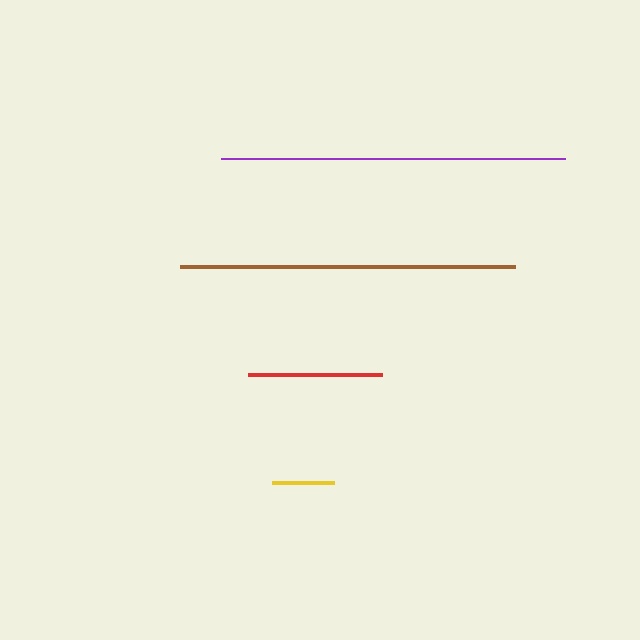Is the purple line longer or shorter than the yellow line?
The purple line is longer than the yellow line.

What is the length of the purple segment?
The purple segment is approximately 344 pixels long.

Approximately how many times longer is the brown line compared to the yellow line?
The brown line is approximately 5.4 times the length of the yellow line.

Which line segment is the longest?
The purple line is the longest at approximately 344 pixels.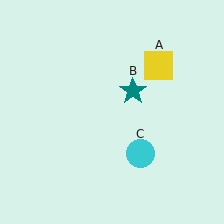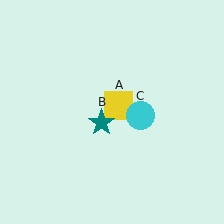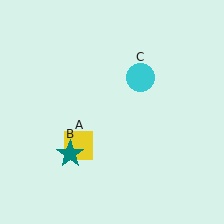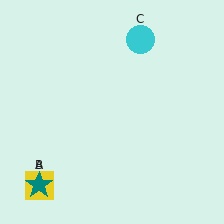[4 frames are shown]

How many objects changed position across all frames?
3 objects changed position: yellow square (object A), teal star (object B), cyan circle (object C).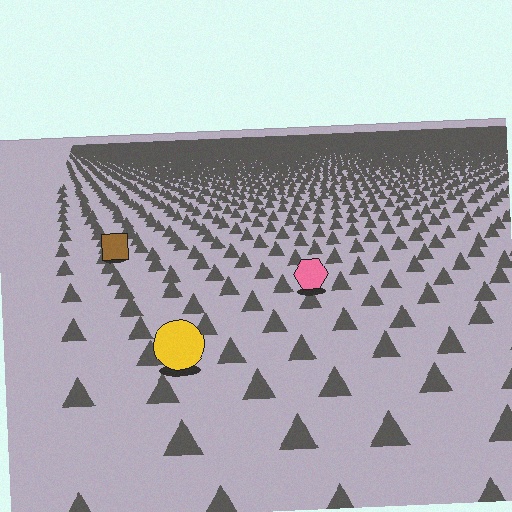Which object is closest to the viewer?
The yellow circle is closest. The texture marks near it are larger and more spread out.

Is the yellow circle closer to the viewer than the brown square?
Yes. The yellow circle is closer — you can tell from the texture gradient: the ground texture is coarser near it.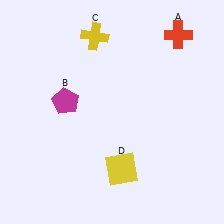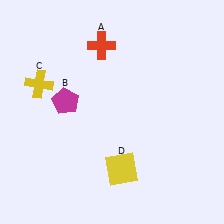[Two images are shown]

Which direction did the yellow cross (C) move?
The yellow cross (C) moved left.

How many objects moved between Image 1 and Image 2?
2 objects moved between the two images.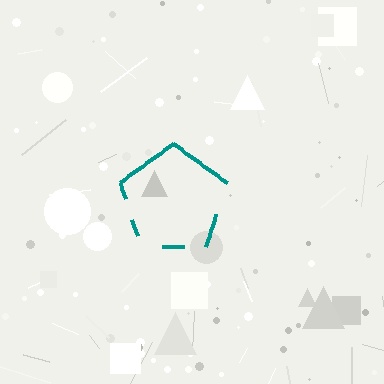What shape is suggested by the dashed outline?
The dashed outline suggests a pentagon.